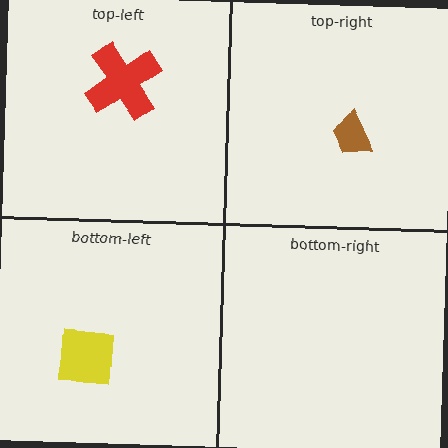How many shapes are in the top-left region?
1.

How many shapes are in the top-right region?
1.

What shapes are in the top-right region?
The brown trapezoid.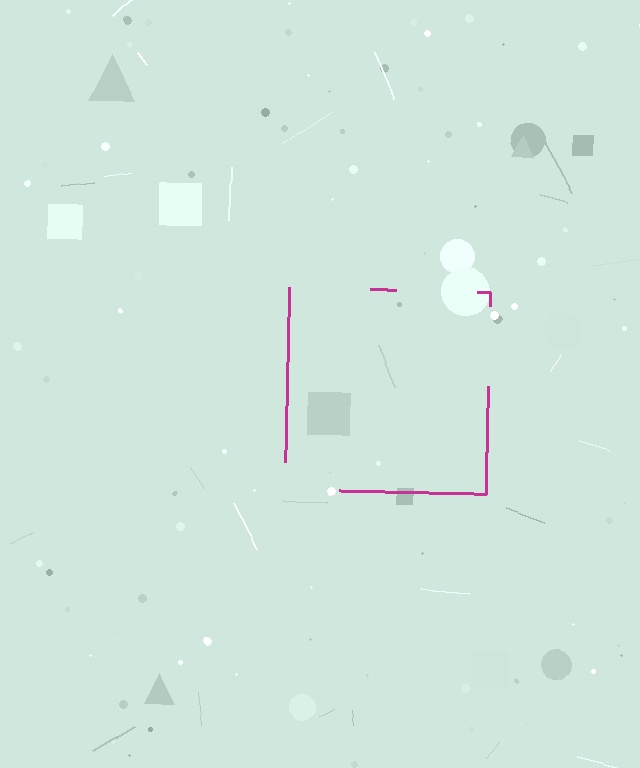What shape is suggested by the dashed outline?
The dashed outline suggests a square.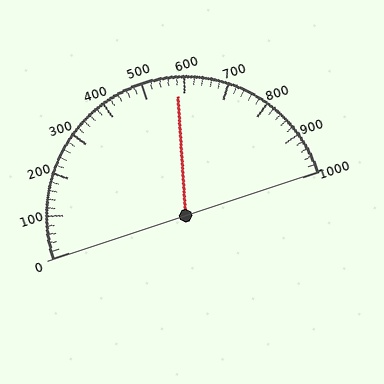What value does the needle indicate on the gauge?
The needle indicates approximately 580.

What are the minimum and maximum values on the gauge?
The gauge ranges from 0 to 1000.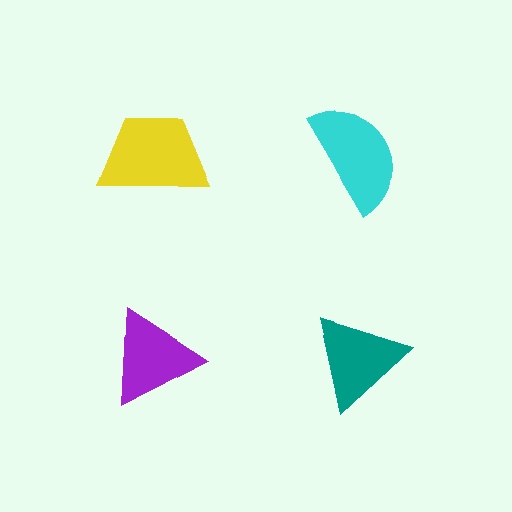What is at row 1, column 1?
A yellow trapezoid.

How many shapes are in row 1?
2 shapes.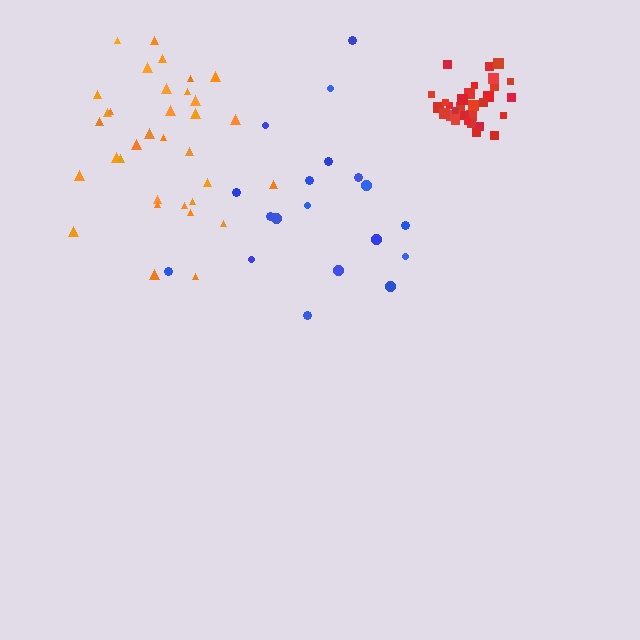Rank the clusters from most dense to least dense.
red, orange, blue.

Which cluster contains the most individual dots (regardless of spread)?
Orange (34).